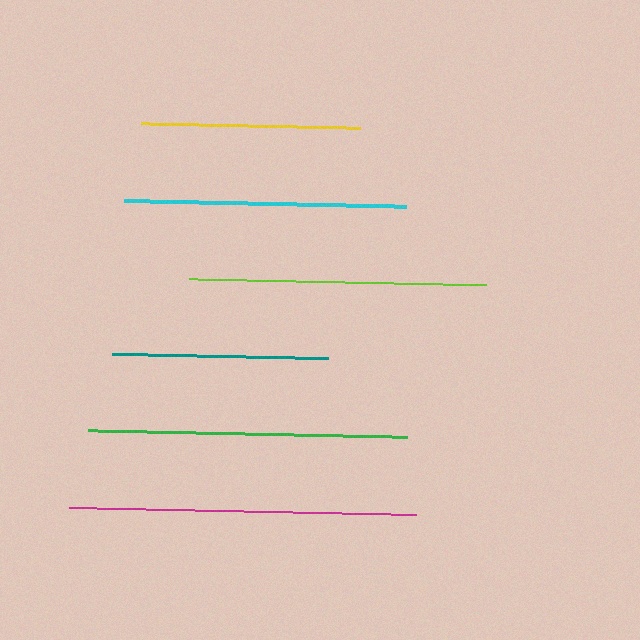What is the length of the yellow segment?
The yellow segment is approximately 219 pixels long.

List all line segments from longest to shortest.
From longest to shortest: magenta, green, lime, cyan, yellow, teal.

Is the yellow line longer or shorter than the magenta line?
The magenta line is longer than the yellow line.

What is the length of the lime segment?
The lime segment is approximately 297 pixels long.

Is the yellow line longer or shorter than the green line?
The green line is longer than the yellow line.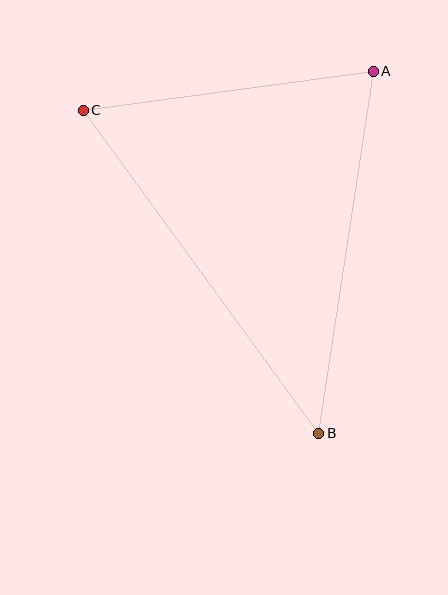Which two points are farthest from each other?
Points B and C are farthest from each other.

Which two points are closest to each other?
Points A and C are closest to each other.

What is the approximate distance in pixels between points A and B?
The distance between A and B is approximately 366 pixels.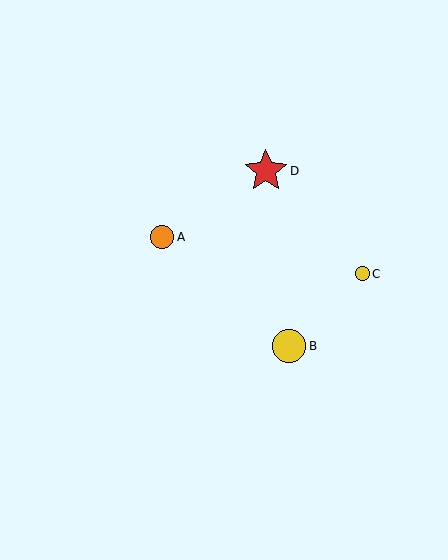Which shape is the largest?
The red star (labeled D) is the largest.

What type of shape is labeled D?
Shape D is a red star.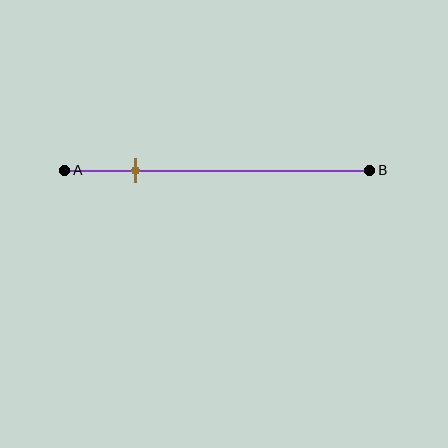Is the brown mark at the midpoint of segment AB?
No, the mark is at about 25% from A, not at the 50% midpoint.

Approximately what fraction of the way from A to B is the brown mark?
The brown mark is approximately 25% of the way from A to B.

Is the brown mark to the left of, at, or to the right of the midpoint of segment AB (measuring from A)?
The brown mark is to the left of the midpoint of segment AB.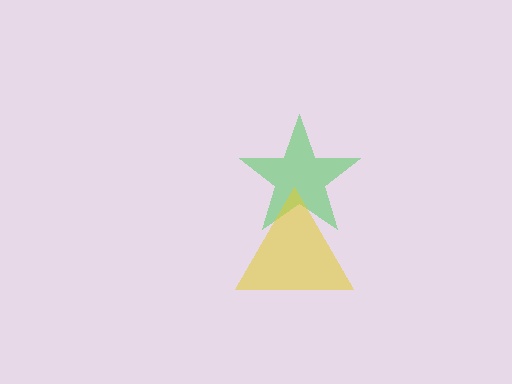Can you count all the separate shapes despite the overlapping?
Yes, there are 2 separate shapes.